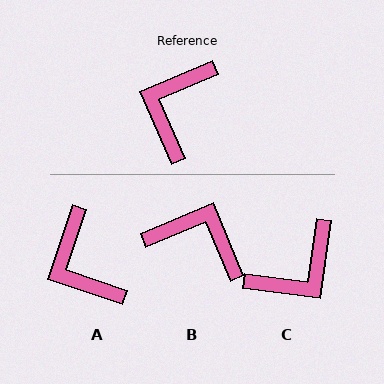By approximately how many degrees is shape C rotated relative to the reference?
Approximately 149 degrees counter-clockwise.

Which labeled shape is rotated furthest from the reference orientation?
C, about 149 degrees away.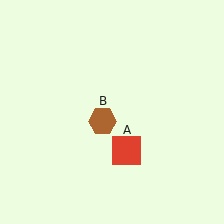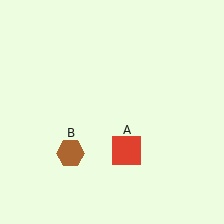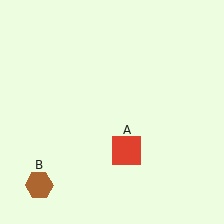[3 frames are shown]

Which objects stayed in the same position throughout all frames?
Red square (object A) remained stationary.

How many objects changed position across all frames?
1 object changed position: brown hexagon (object B).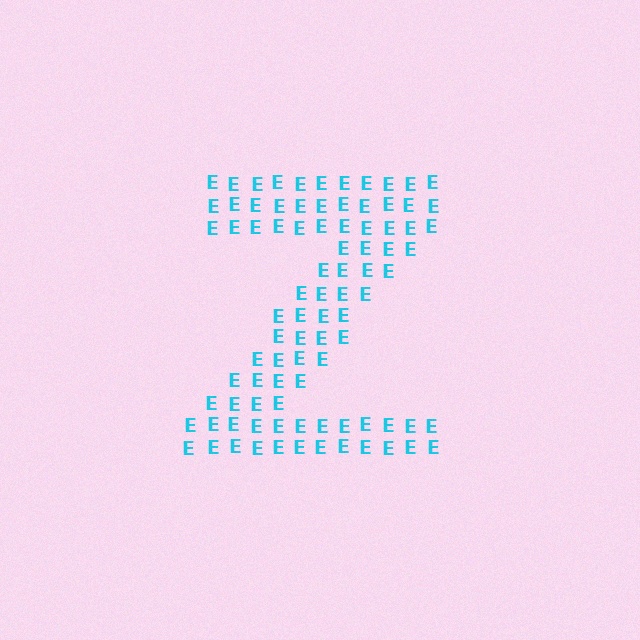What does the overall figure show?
The overall figure shows the letter Z.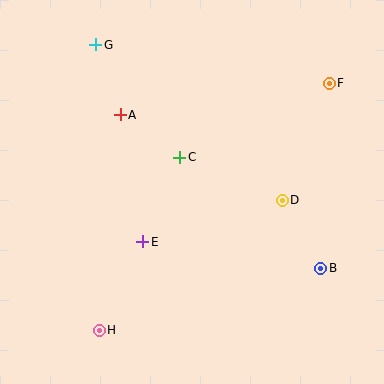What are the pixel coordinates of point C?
Point C is at (180, 157).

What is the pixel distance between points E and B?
The distance between E and B is 180 pixels.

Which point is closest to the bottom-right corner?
Point B is closest to the bottom-right corner.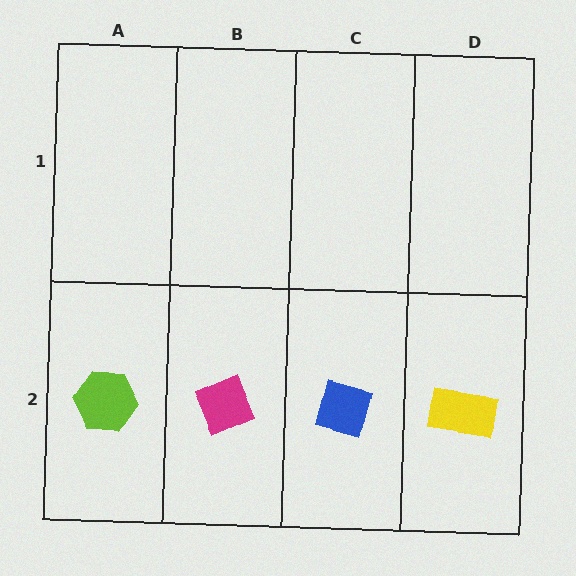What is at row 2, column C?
A blue diamond.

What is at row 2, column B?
A magenta diamond.